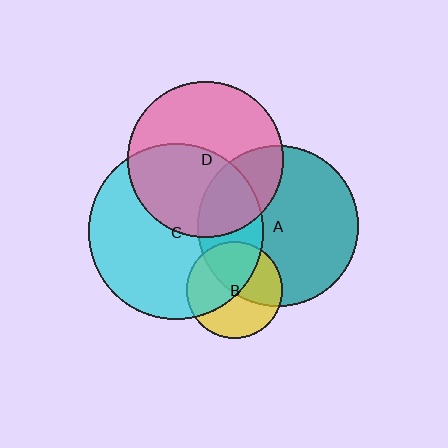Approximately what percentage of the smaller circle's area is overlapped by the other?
Approximately 50%.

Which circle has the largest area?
Circle C (cyan).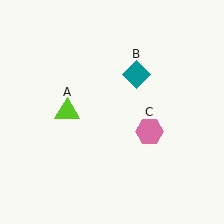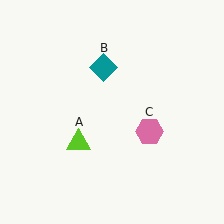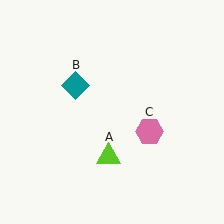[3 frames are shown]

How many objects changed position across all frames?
2 objects changed position: lime triangle (object A), teal diamond (object B).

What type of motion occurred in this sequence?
The lime triangle (object A), teal diamond (object B) rotated counterclockwise around the center of the scene.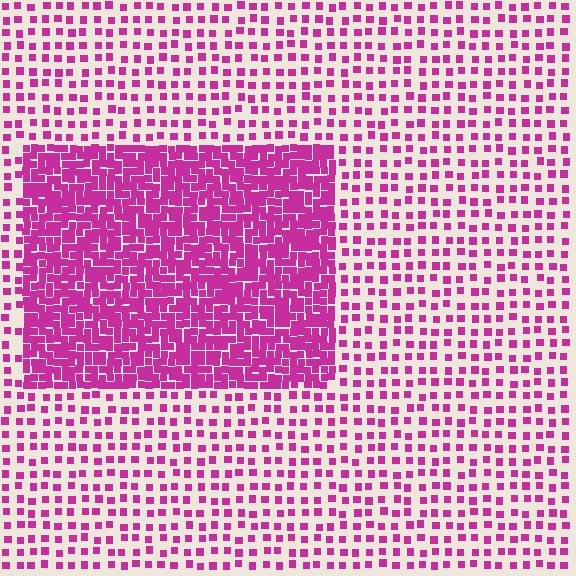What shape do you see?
I see a rectangle.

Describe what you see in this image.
The image contains small magenta elements arranged at two different densities. A rectangle-shaped region is visible where the elements are more densely packed than the surrounding area.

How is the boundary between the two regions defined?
The boundary is defined by a change in element density (approximately 2.9x ratio). All elements are the same color, size, and shape.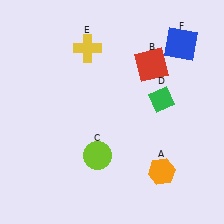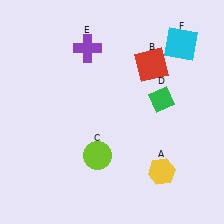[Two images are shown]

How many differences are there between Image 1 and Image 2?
There are 3 differences between the two images.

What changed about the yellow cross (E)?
In Image 1, E is yellow. In Image 2, it changed to purple.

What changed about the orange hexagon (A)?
In Image 1, A is orange. In Image 2, it changed to yellow.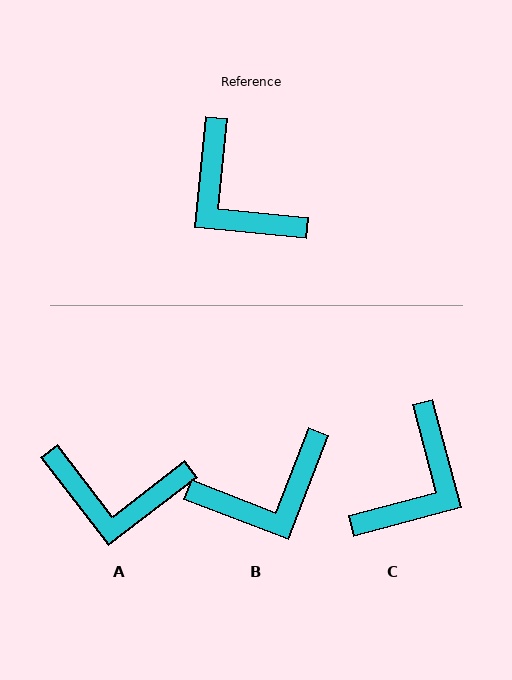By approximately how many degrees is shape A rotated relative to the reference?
Approximately 43 degrees counter-clockwise.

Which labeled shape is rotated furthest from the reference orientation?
C, about 111 degrees away.